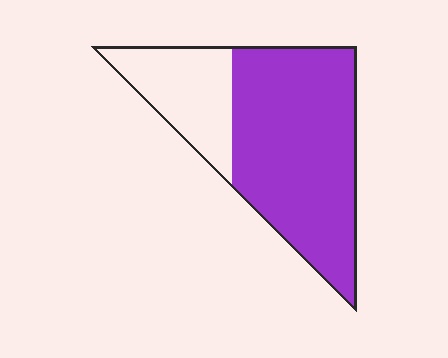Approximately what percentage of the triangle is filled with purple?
Approximately 70%.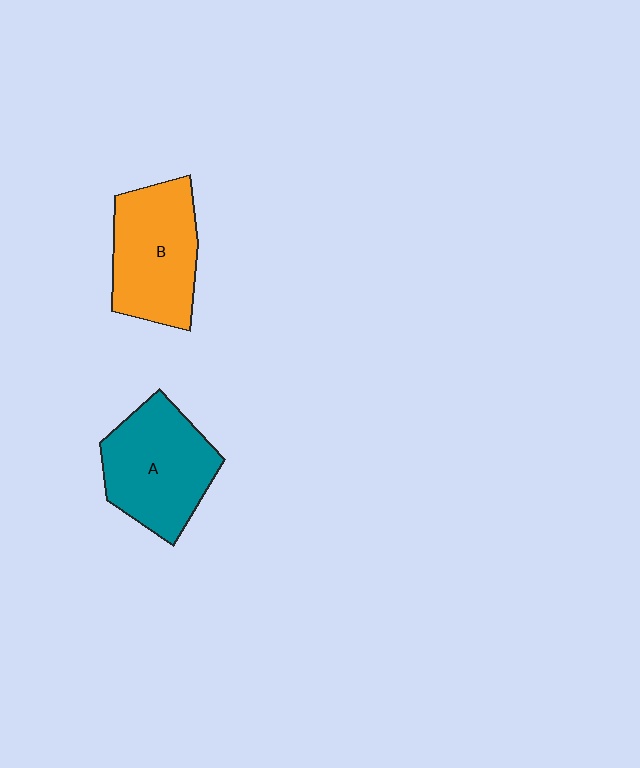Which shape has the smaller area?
Shape B (orange).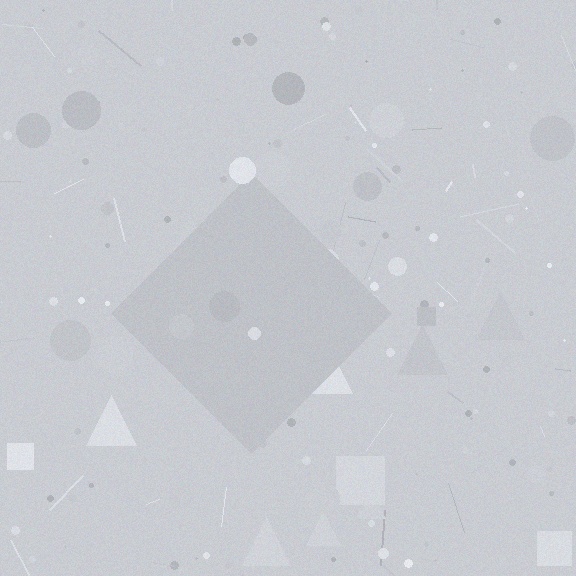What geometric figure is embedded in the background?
A diamond is embedded in the background.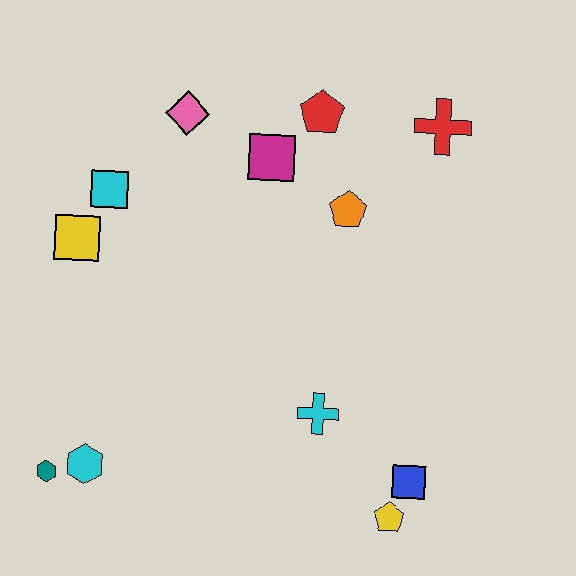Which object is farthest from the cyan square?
The yellow pentagon is farthest from the cyan square.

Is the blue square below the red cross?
Yes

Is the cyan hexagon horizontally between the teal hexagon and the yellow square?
No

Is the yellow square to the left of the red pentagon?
Yes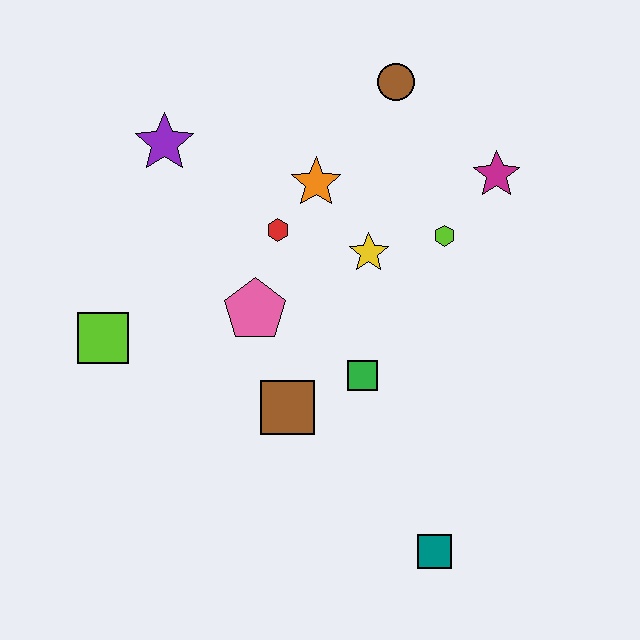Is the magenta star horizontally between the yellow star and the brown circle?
No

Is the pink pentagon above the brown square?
Yes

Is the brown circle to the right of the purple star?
Yes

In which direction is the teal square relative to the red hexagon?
The teal square is below the red hexagon.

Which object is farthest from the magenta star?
The lime square is farthest from the magenta star.